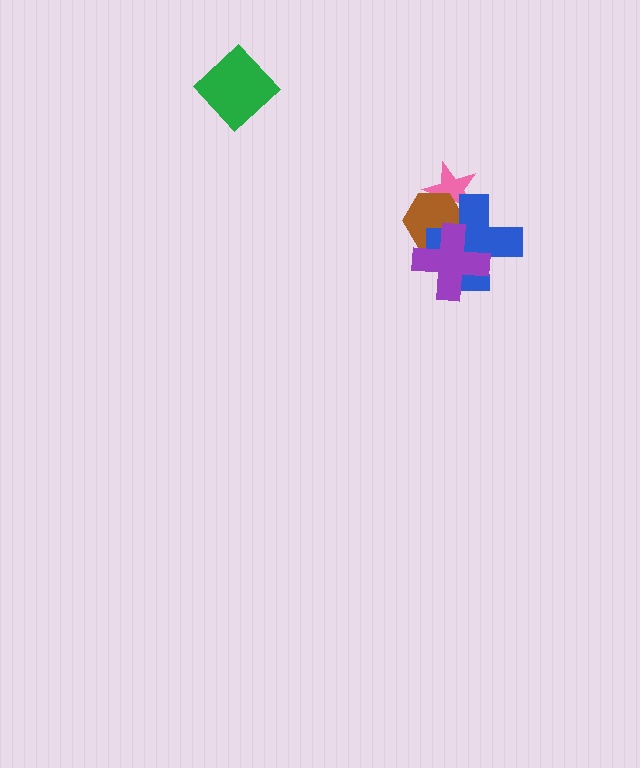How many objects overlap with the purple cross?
2 objects overlap with the purple cross.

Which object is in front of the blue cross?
The purple cross is in front of the blue cross.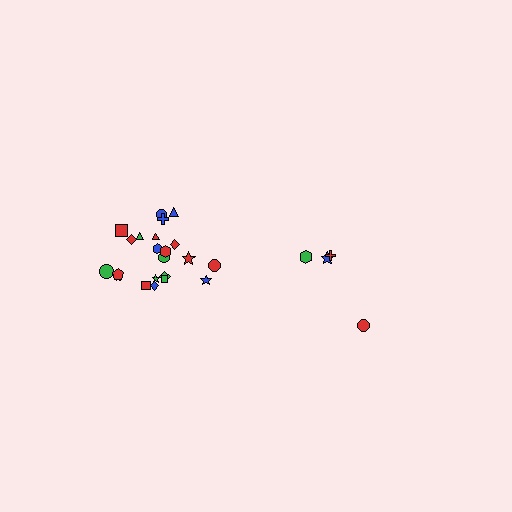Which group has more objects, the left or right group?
The left group.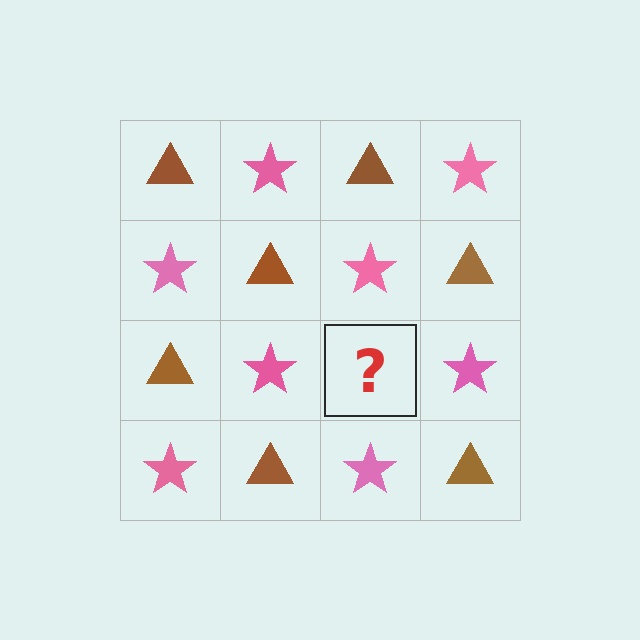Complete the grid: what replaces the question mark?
The question mark should be replaced with a brown triangle.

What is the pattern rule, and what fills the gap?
The rule is that it alternates brown triangle and pink star in a checkerboard pattern. The gap should be filled with a brown triangle.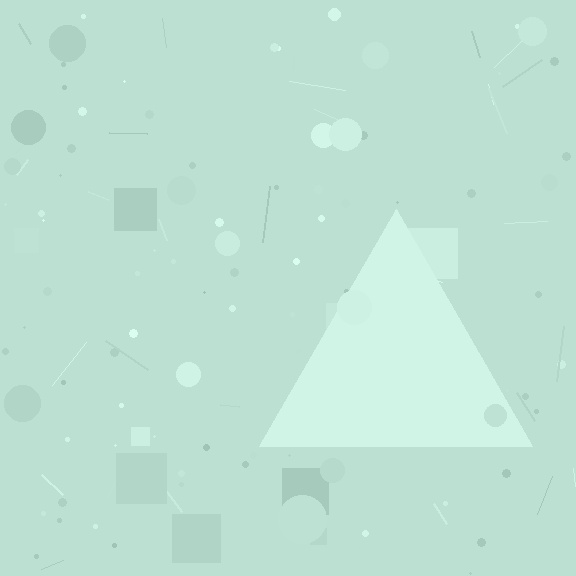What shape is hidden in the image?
A triangle is hidden in the image.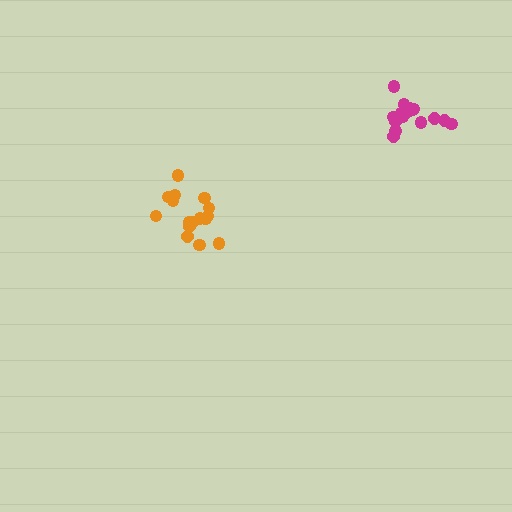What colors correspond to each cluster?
The clusters are colored: orange, magenta.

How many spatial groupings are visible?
There are 2 spatial groupings.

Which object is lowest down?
The orange cluster is bottommost.